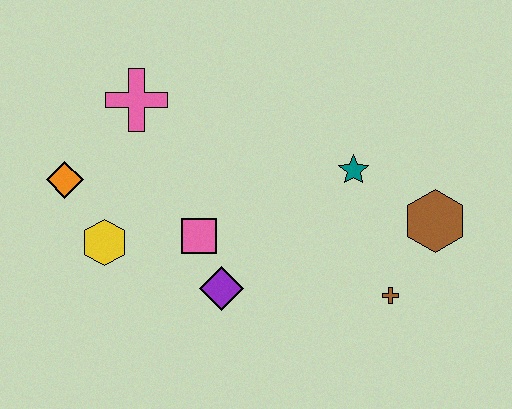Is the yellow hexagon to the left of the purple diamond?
Yes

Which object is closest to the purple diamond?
The pink square is closest to the purple diamond.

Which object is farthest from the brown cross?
The orange diamond is farthest from the brown cross.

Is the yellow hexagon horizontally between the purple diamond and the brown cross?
No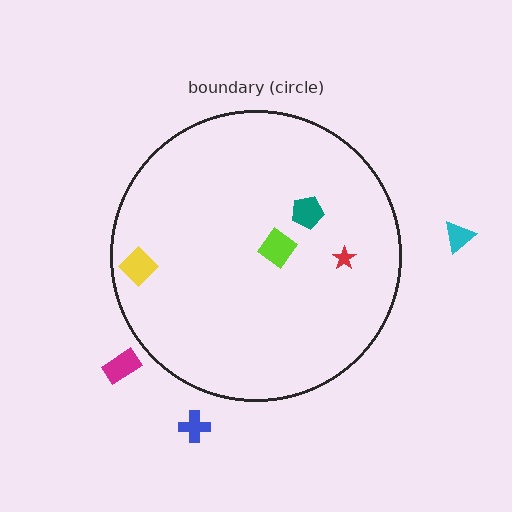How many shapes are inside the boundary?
4 inside, 3 outside.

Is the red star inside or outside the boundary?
Inside.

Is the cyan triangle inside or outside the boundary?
Outside.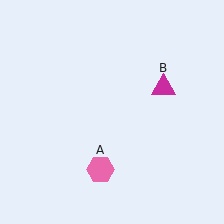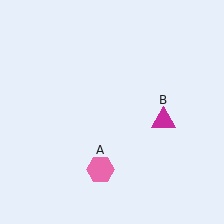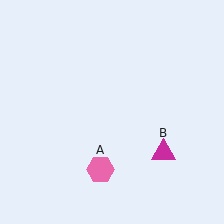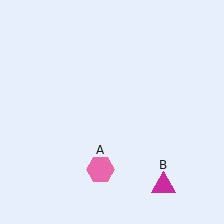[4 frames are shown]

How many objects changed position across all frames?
1 object changed position: magenta triangle (object B).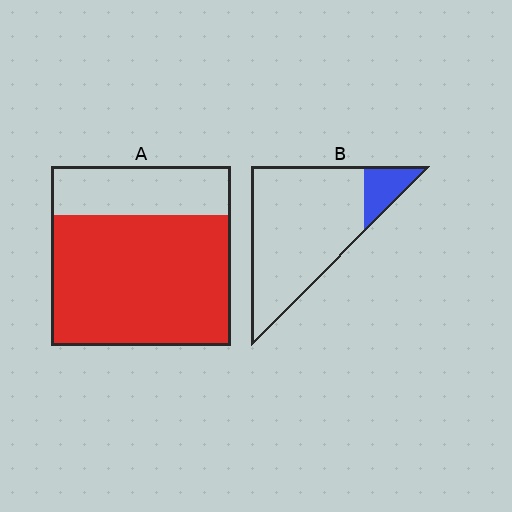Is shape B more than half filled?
No.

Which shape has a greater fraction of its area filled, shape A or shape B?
Shape A.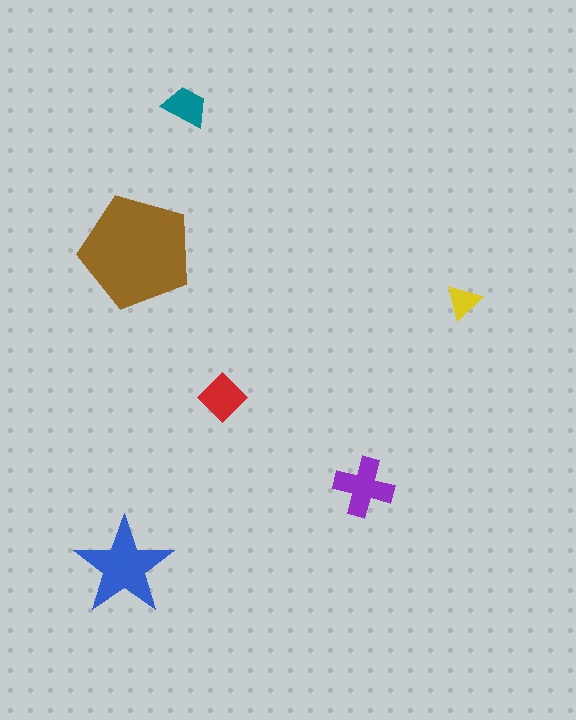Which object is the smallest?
The yellow triangle.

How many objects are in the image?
There are 6 objects in the image.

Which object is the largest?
The brown pentagon.